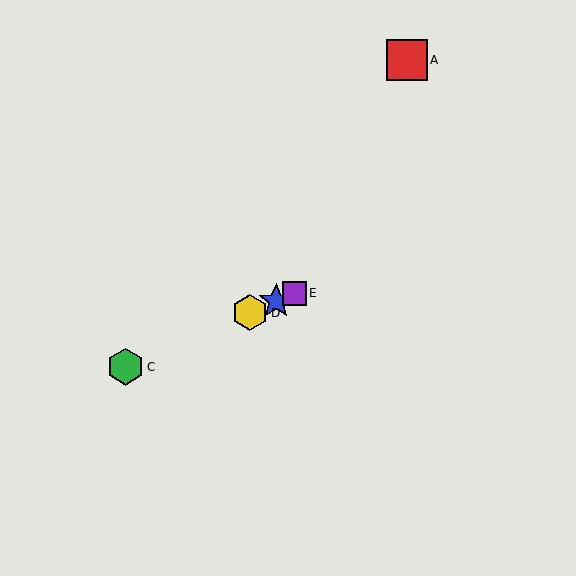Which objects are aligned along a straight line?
Objects B, C, D, E are aligned along a straight line.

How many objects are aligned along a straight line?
4 objects (B, C, D, E) are aligned along a straight line.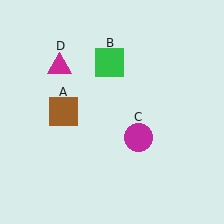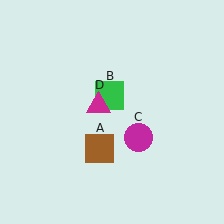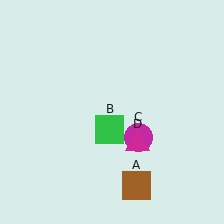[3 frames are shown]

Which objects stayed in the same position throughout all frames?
Magenta circle (object C) remained stationary.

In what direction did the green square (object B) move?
The green square (object B) moved down.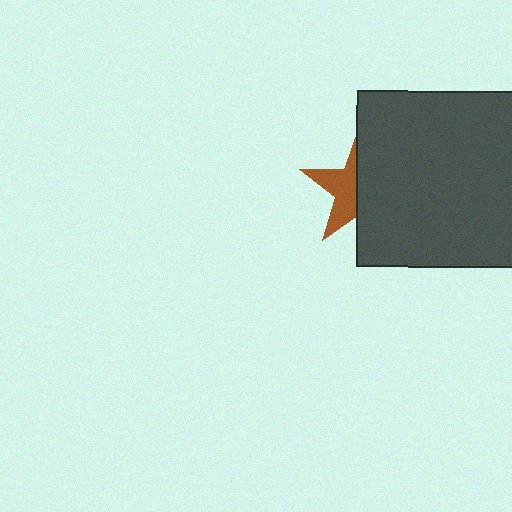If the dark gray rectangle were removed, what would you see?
You would see the complete brown star.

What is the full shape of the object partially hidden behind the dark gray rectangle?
The partially hidden object is a brown star.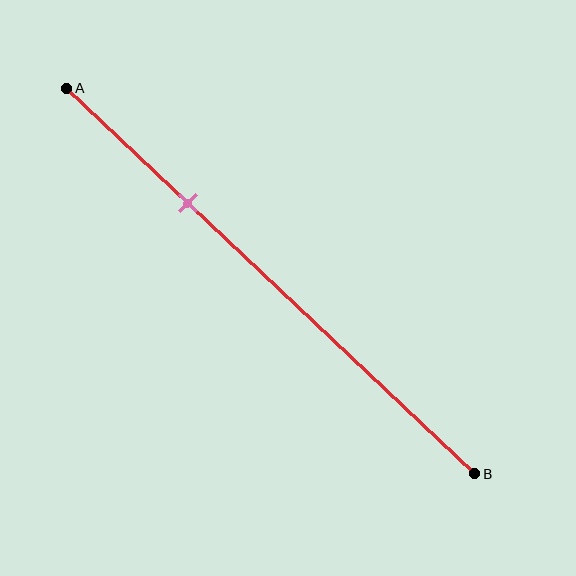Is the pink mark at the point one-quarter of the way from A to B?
No, the mark is at about 30% from A, not at the 25% one-quarter point.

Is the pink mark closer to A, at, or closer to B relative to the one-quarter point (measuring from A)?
The pink mark is closer to point B than the one-quarter point of segment AB.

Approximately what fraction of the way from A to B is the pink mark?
The pink mark is approximately 30% of the way from A to B.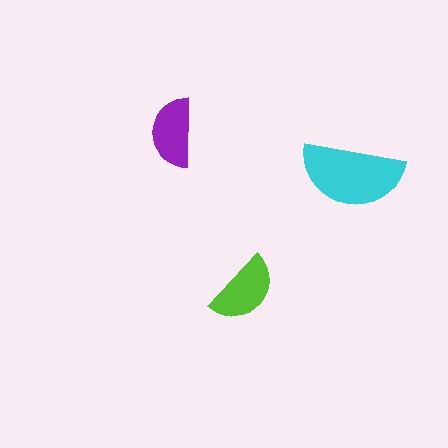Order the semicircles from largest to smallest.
the cyan one, the lime one, the purple one.